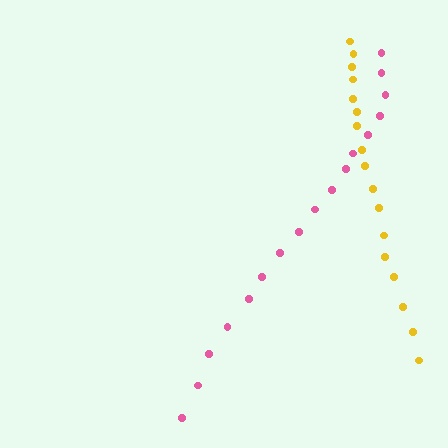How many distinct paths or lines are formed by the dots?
There are 2 distinct paths.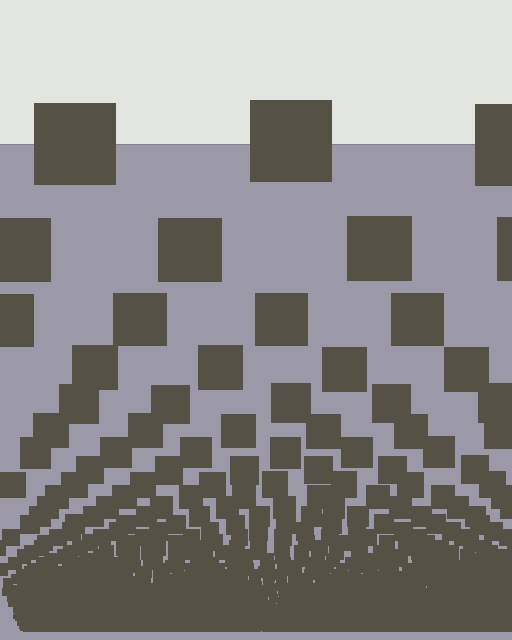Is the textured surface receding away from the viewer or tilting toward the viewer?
The surface appears to tilt toward the viewer. Texture elements get larger and sparser toward the top.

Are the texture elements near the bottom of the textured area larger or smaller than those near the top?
Smaller. The gradient is inverted — elements near the bottom are smaller and denser.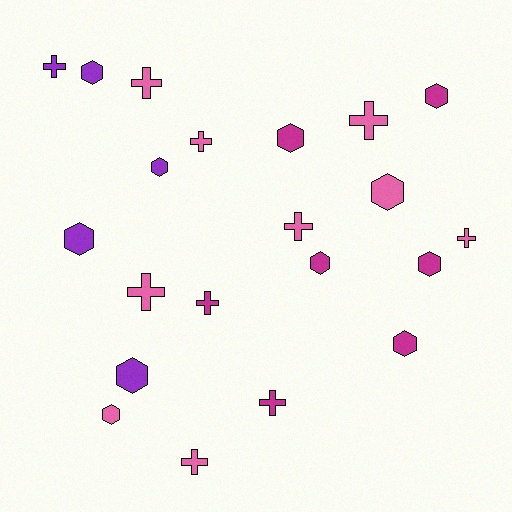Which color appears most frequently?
Pink, with 9 objects.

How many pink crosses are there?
There are 7 pink crosses.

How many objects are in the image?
There are 21 objects.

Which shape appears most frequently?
Hexagon, with 11 objects.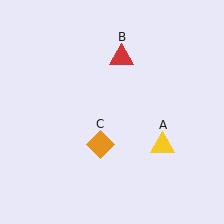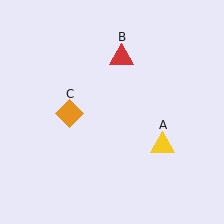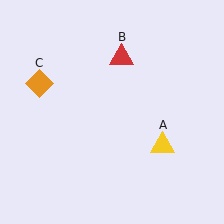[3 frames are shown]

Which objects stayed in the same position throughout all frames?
Yellow triangle (object A) and red triangle (object B) remained stationary.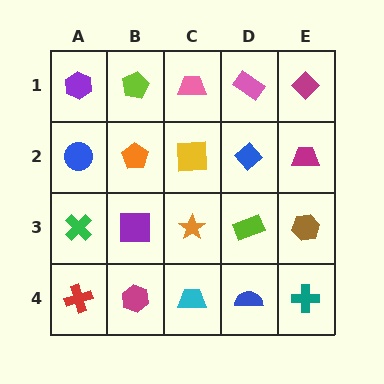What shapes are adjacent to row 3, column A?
A blue circle (row 2, column A), a red cross (row 4, column A), a purple square (row 3, column B).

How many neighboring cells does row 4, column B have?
3.